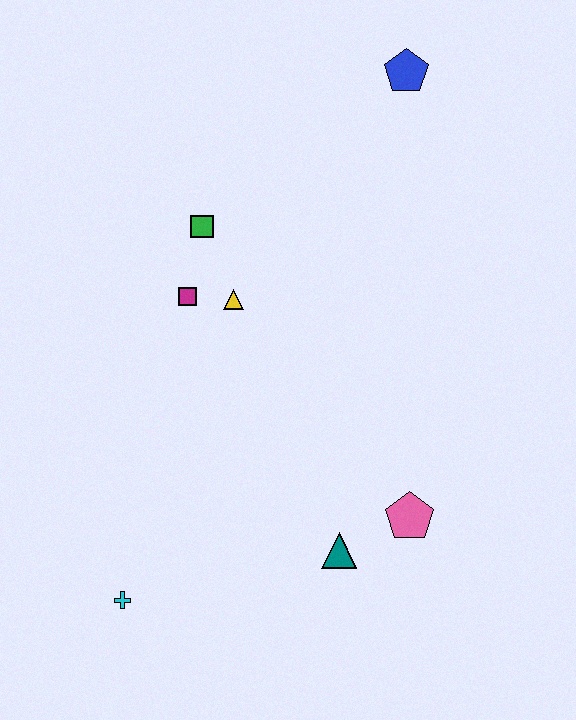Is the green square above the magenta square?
Yes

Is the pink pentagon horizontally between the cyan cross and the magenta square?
No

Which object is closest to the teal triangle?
The pink pentagon is closest to the teal triangle.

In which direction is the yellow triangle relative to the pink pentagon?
The yellow triangle is above the pink pentagon.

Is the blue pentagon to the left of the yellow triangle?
No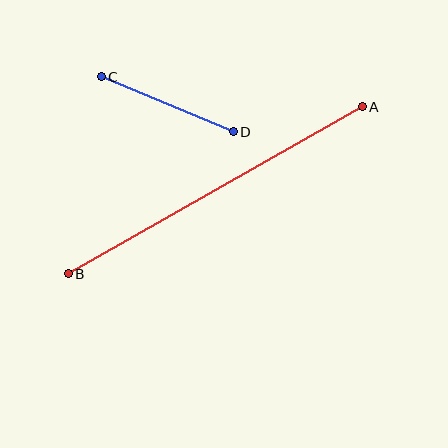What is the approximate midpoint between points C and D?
The midpoint is at approximately (167, 104) pixels.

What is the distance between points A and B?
The distance is approximately 338 pixels.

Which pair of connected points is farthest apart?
Points A and B are farthest apart.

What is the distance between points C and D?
The distance is approximately 143 pixels.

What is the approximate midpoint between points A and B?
The midpoint is at approximately (215, 190) pixels.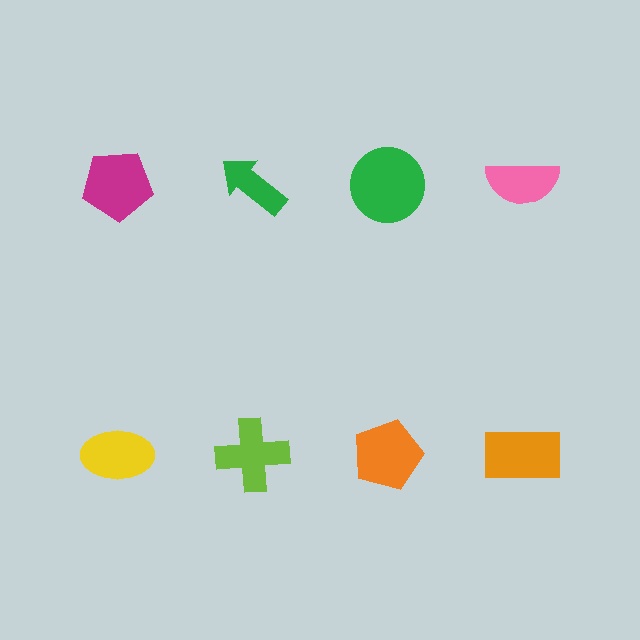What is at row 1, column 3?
A green circle.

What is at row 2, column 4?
An orange rectangle.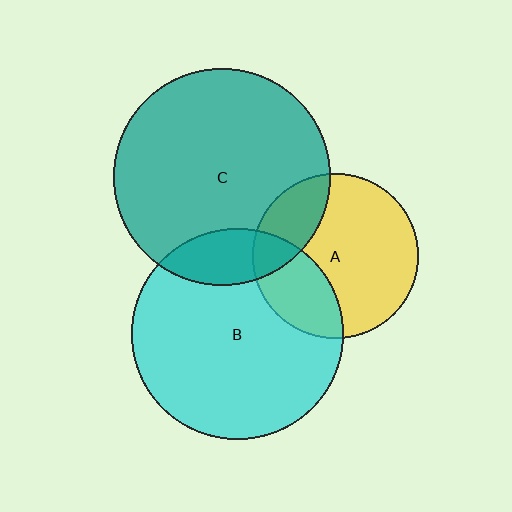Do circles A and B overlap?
Yes.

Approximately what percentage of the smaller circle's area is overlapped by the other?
Approximately 30%.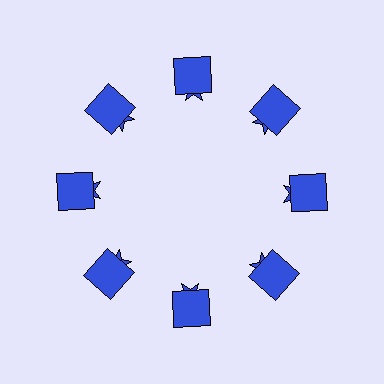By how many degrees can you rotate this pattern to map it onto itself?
The pattern maps onto itself every 45 degrees of rotation.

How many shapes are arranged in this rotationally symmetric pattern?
There are 16 shapes, arranged in 8 groups of 2.